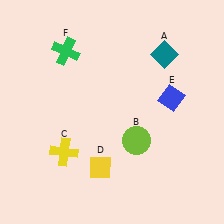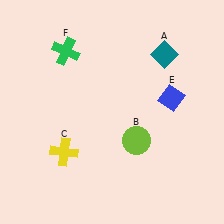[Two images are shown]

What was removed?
The yellow diamond (D) was removed in Image 2.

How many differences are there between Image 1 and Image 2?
There is 1 difference between the two images.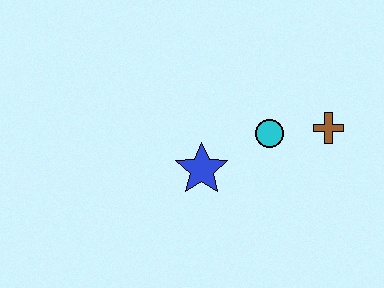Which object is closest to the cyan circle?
The brown cross is closest to the cyan circle.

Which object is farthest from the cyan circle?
The blue star is farthest from the cyan circle.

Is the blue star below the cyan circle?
Yes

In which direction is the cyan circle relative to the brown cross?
The cyan circle is to the left of the brown cross.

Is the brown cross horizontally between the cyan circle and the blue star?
No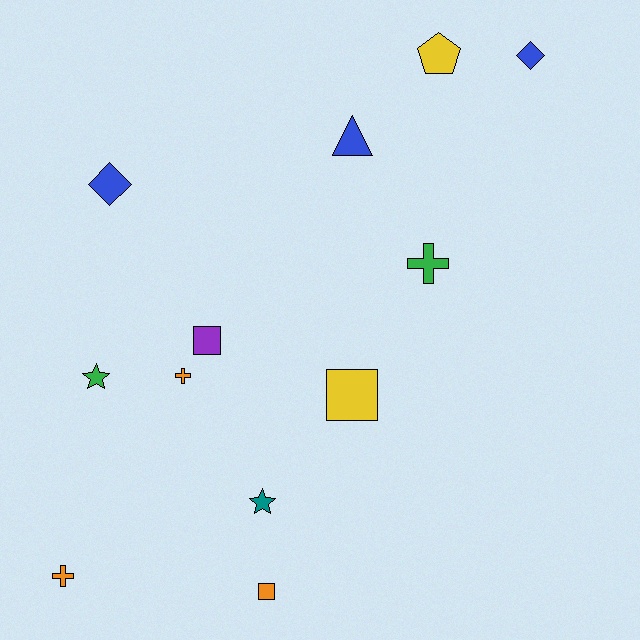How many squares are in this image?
There are 3 squares.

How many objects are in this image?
There are 12 objects.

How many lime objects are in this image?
There are no lime objects.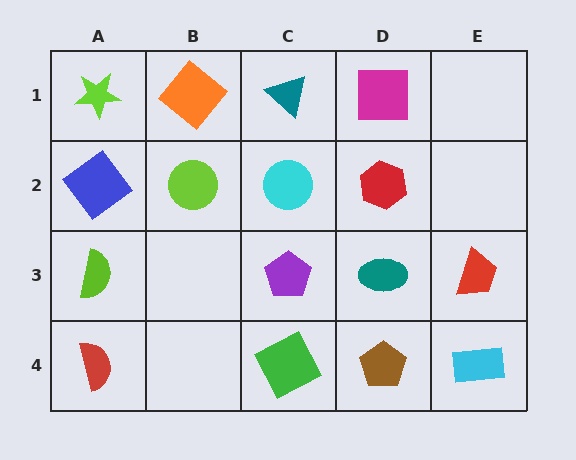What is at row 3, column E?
A red trapezoid.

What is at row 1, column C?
A teal triangle.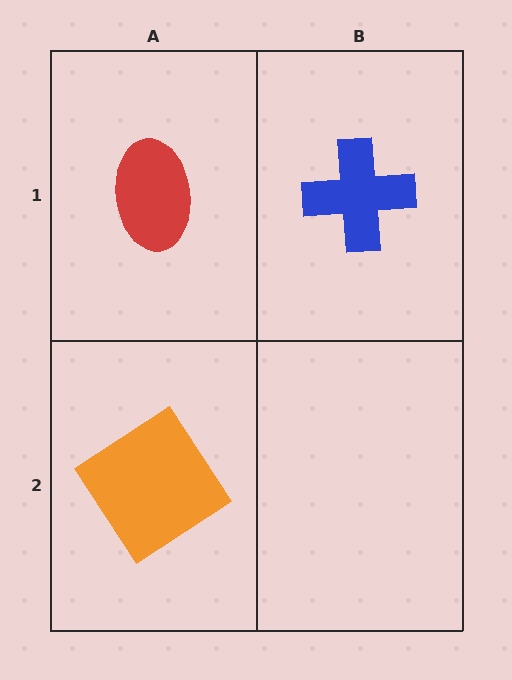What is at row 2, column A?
An orange diamond.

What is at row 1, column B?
A blue cross.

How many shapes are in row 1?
2 shapes.